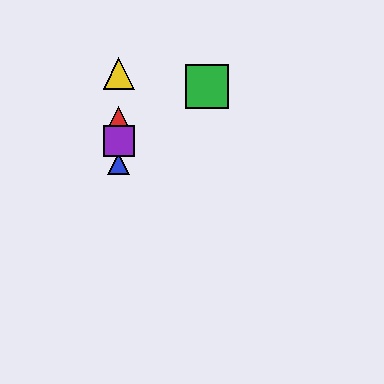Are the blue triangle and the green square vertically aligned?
No, the blue triangle is at x≈119 and the green square is at x≈207.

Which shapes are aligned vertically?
The red triangle, the blue triangle, the yellow triangle, the purple square are aligned vertically.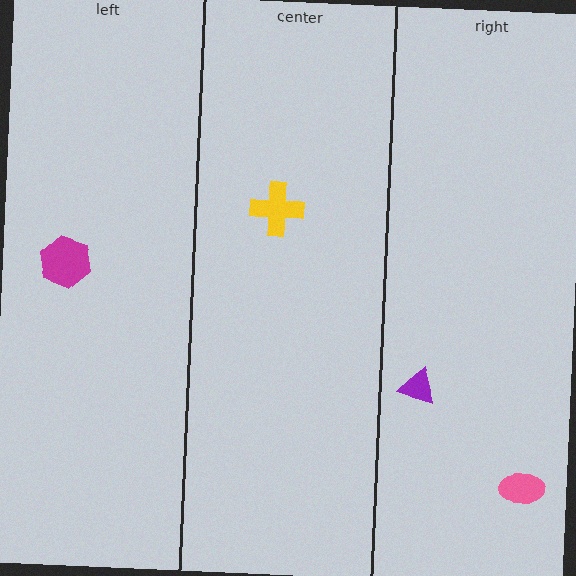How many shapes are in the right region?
2.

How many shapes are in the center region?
1.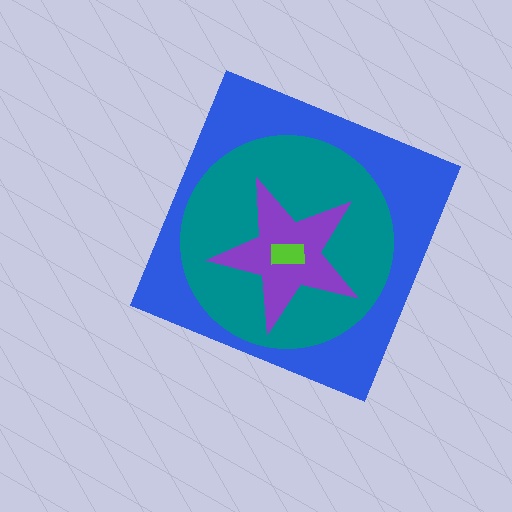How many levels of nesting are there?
4.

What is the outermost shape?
The blue diamond.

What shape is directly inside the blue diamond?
The teal circle.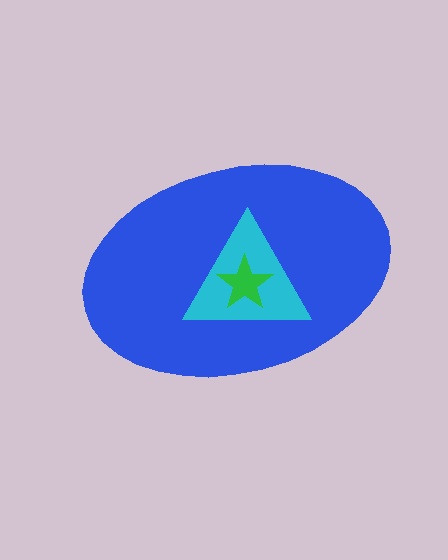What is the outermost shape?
The blue ellipse.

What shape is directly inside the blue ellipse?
The cyan triangle.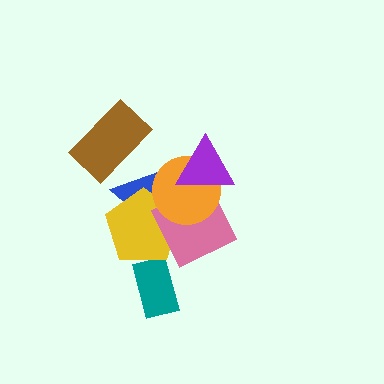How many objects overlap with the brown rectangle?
1 object overlaps with the brown rectangle.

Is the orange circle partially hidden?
Yes, it is partially covered by another shape.